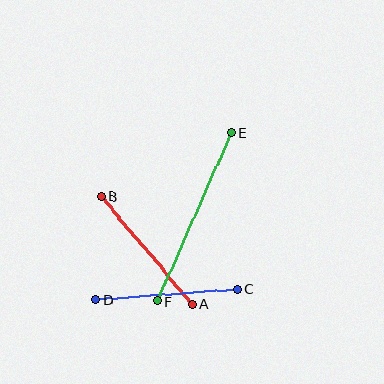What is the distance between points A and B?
The distance is approximately 141 pixels.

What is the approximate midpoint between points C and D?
The midpoint is at approximately (167, 295) pixels.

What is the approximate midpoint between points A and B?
The midpoint is at approximately (147, 250) pixels.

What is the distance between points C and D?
The distance is approximately 142 pixels.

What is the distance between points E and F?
The distance is approximately 184 pixels.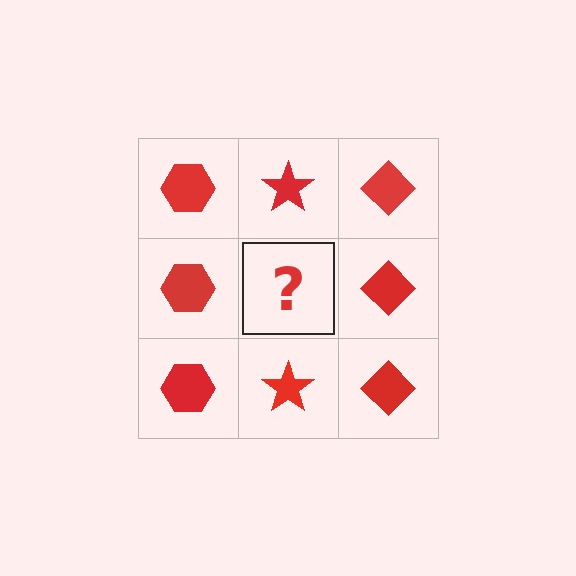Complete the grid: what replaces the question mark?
The question mark should be replaced with a red star.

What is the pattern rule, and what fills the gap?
The rule is that each column has a consistent shape. The gap should be filled with a red star.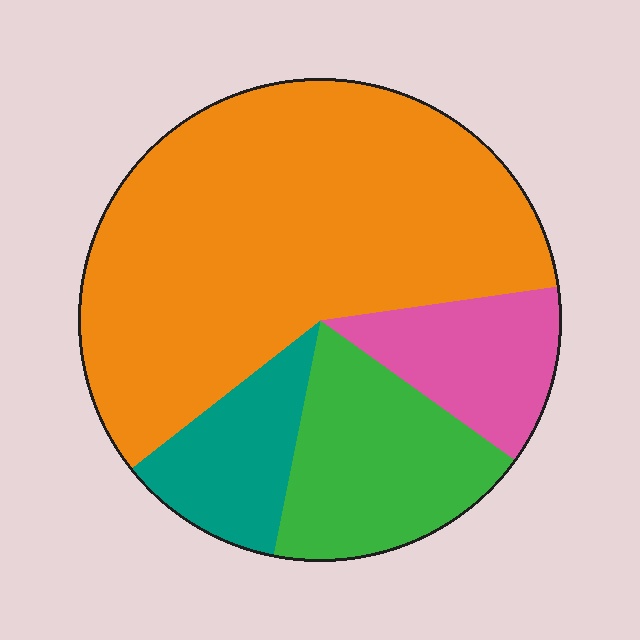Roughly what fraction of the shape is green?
Green takes up about one sixth (1/6) of the shape.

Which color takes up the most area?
Orange, at roughly 60%.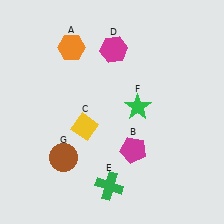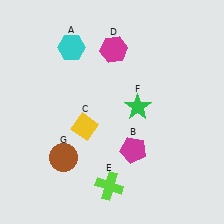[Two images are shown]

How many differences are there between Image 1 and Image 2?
There are 2 differences between the two images.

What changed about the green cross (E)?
In Image 1, E is green. In Image 2, it changed to lime.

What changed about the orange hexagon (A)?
In Image 1, A is orange. In Image 2, it changed to cyan.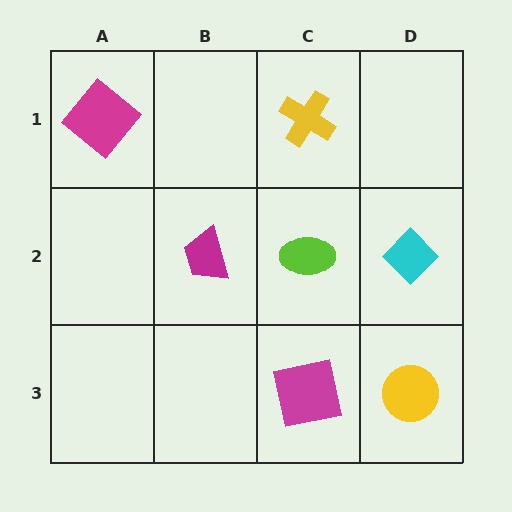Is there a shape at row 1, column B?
No, that cell is empty.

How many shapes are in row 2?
3 shapes.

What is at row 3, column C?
A magenta square.